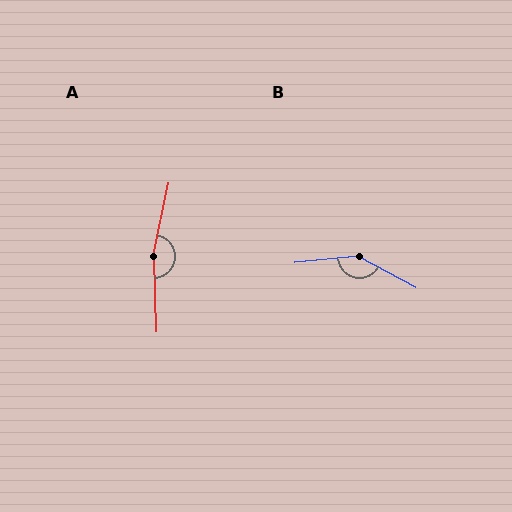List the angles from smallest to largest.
B (146°), A (166°).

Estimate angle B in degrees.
Approximately 146 degrees.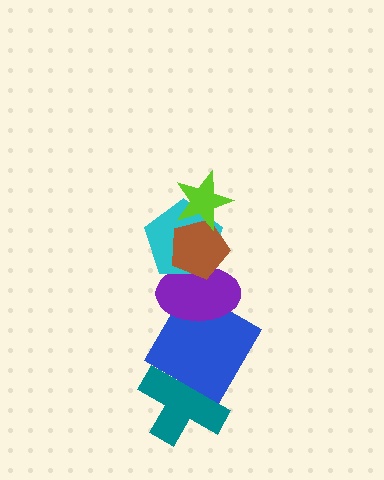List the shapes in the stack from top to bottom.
From top to bottom: the lime star, the brown pentagon, the cyan pentagon, the purple ellipse, the blue diamond, the teal cross.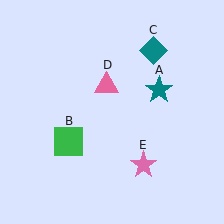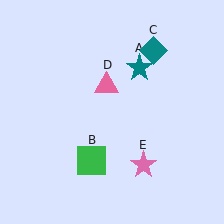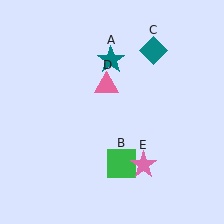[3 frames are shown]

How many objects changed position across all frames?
2 objects changed position: teal star (object A), green square (object B).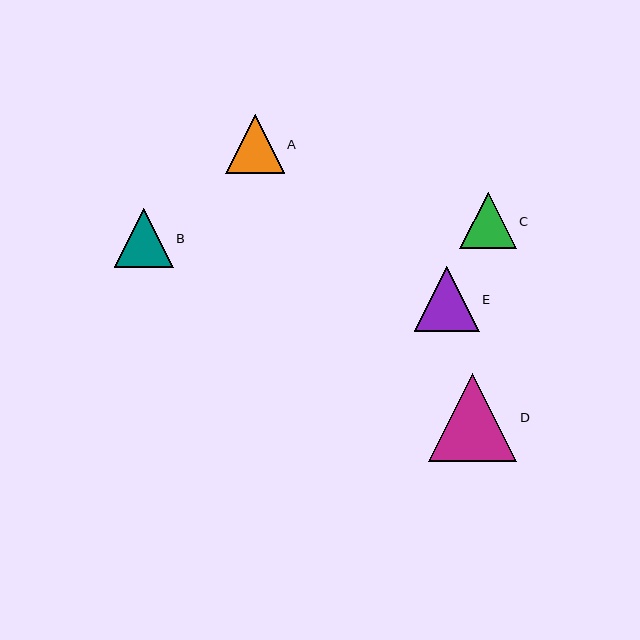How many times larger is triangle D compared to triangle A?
Triangle D is approximately 1.5 times the size of triangle A.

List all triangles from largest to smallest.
From largest to smallest: D, E, B, A, C.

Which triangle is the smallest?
Triangle C is the smallest with a size of approximately 56 pixels.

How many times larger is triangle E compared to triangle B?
Triangle E is approximately 1.1 times the size of triangle B.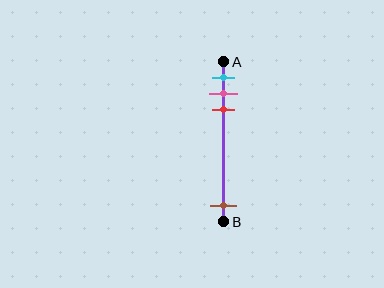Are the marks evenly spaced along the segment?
No, the marks are not evenly spaced.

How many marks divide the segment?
There are 4 marks dividing the segment.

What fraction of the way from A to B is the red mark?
The red mark is approximately 30% (0.3) of the way from A to B.